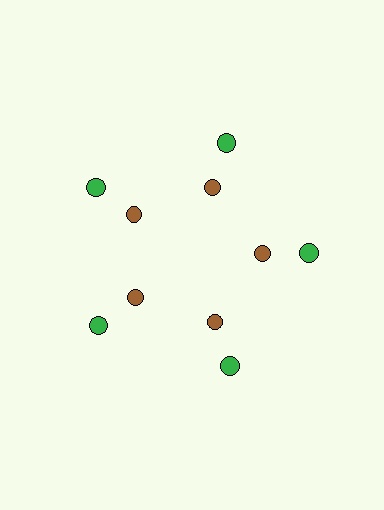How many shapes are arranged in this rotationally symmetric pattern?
There are 10 shapes, arranged in 5 groups of 2.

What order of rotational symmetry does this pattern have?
This pattern has 5-fold rotational symmetry.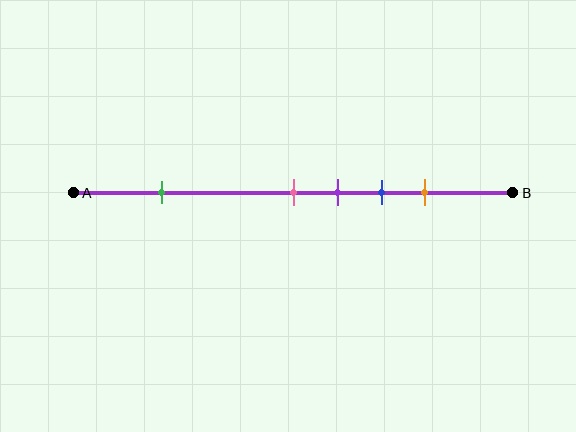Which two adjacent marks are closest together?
The pink and purple marks are the closest adjacent pair.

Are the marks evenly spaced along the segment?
No, the marks are not evenly spaced.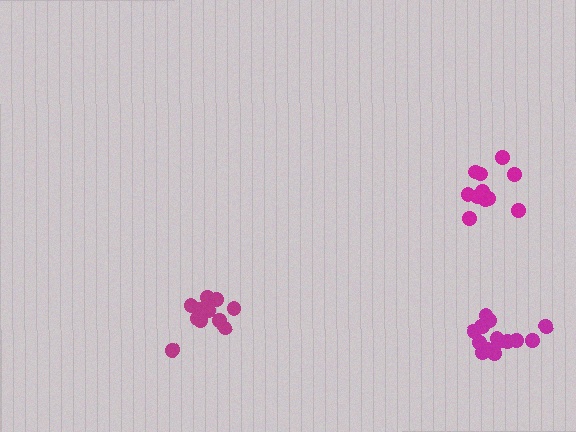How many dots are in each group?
Group 1: 12 dots, Group 2: 14 dots, Group 3: 11 dots (37 total).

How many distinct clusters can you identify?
There are 3 distinct clusters.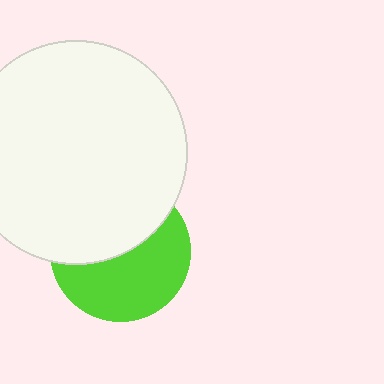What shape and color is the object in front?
The object in front is a white circle.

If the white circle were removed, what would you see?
You would see the complete lime circle.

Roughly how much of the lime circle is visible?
About half of it is visible (roughly 53%).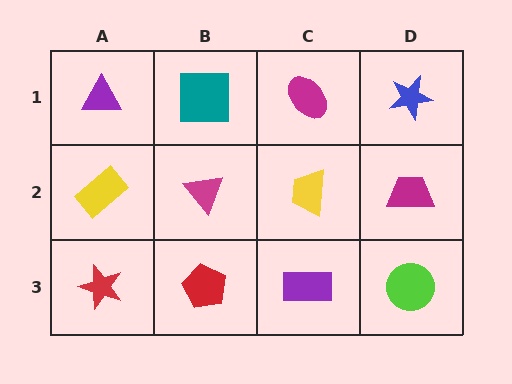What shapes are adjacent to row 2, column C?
A magenta ellipse (row 1, column C), a purple rectangle (row 3, column C), a magenta triangle (row 2, column B), a magenta trapezoid (row 2, column D).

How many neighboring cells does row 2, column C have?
4.